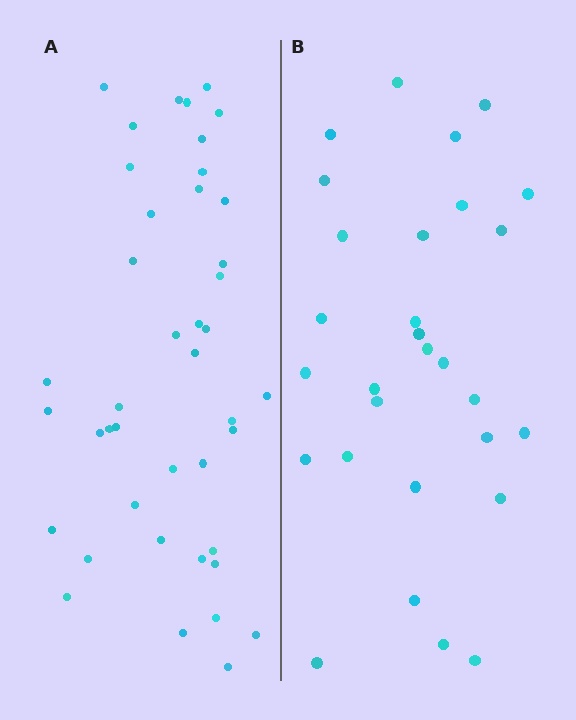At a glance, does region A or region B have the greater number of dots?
Region A (the left region) has more dots.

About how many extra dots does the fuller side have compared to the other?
Region A has approximately 15 more dots than region B.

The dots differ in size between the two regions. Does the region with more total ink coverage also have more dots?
No. Region B has more total ink coverage because its dots are larger, but region A actually contains more individual dots. Total area can be misleading — the number of items is what matters here.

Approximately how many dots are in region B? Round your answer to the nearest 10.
About 30 dots. (The exact count is 29, which rounds to 30.)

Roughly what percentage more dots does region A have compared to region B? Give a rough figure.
About 45% more.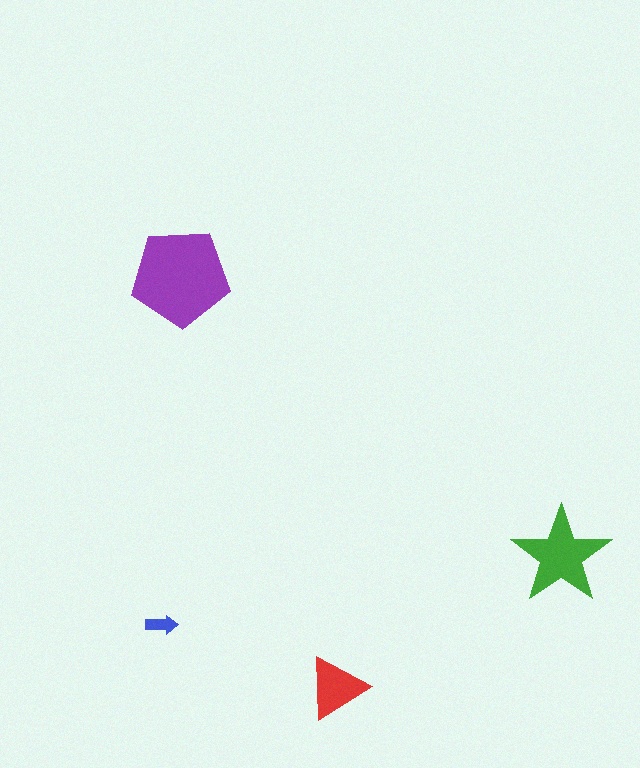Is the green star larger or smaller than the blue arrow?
Larger.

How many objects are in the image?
There are 4 objects in the image.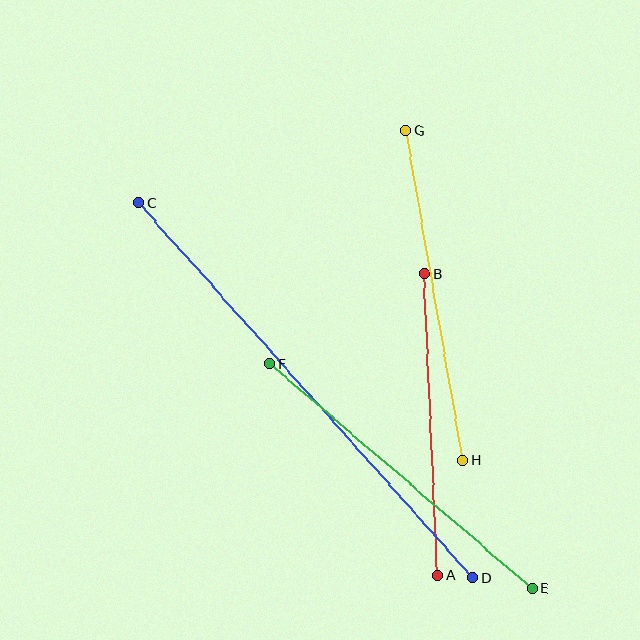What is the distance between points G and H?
The distance is approximately 335 pixels.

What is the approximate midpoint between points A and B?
The midpoint is at approximately (431, 424) pixels.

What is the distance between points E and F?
The distance is approximately 345 pixels.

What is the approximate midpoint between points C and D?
The midpoint is at approximately (306, 390) pixels.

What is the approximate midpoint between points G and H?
The midpoint is at approximately (434, 295) pixels.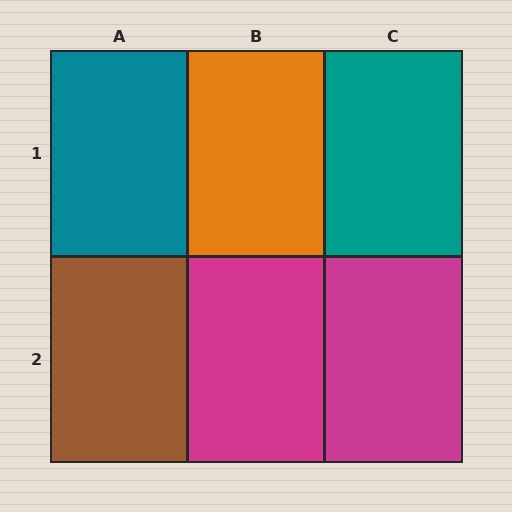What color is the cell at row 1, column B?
Orange.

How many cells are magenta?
2 cells are magenta.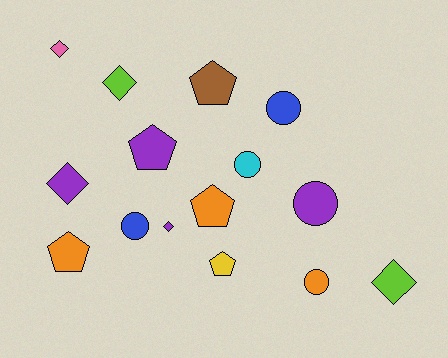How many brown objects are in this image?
There is 1 brown object.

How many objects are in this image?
There are 15 objects.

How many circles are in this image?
There are 5 circles.